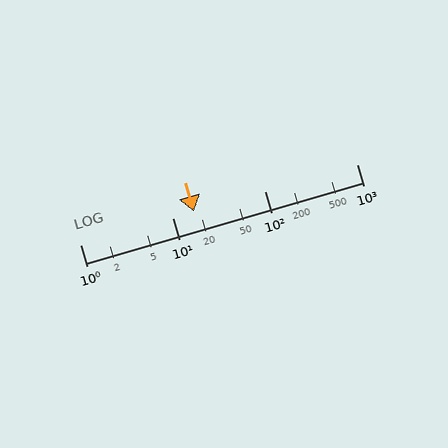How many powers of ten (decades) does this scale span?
The scale spans 3 decades, from 1 to 1000.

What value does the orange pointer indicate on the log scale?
The pointer indicates approximately 17.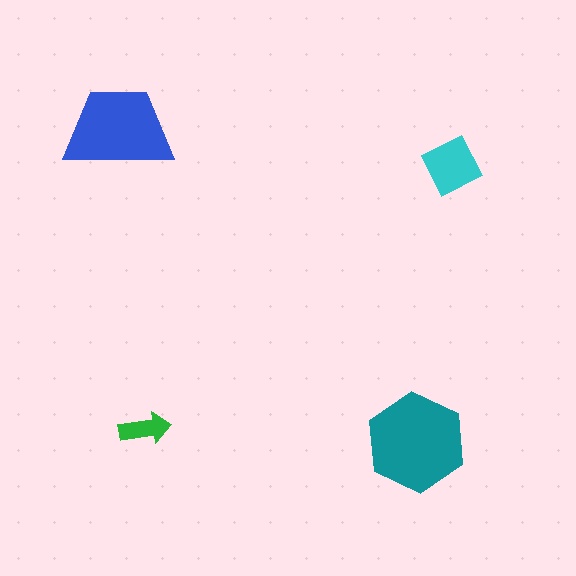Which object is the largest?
The teal hexagon.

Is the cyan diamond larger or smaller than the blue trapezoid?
Smaller.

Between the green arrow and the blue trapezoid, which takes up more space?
The blue trapezoid.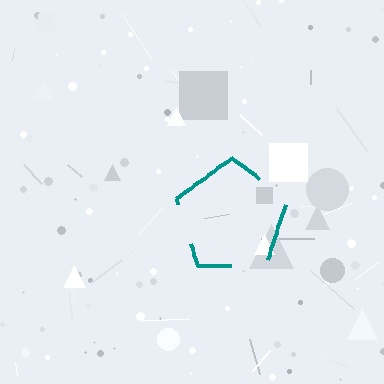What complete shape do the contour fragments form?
The contour fragments form a pentagon.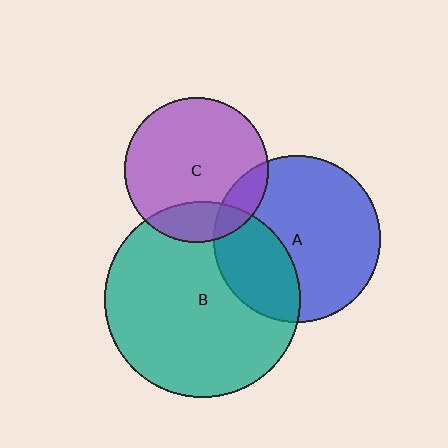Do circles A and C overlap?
Yes.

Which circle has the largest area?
Circle B (teal).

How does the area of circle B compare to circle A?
Approximately 1.4 times.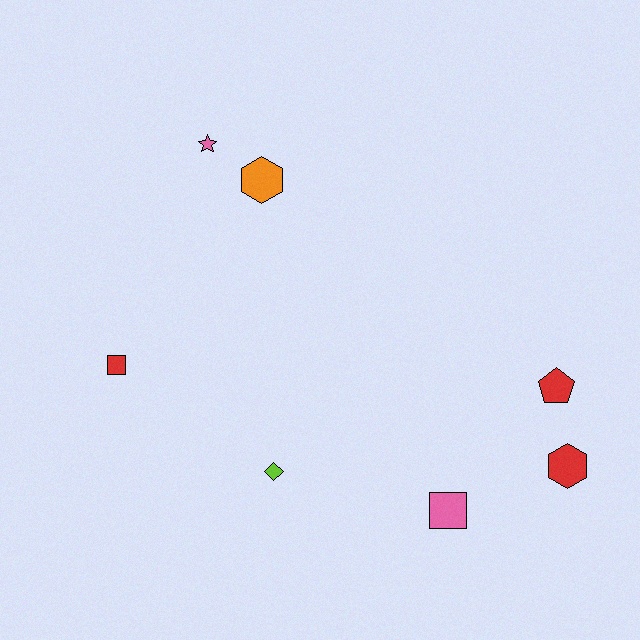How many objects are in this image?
There are 7 objects.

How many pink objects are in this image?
There are 2 pink objects.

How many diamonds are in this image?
There is 1 diamond.